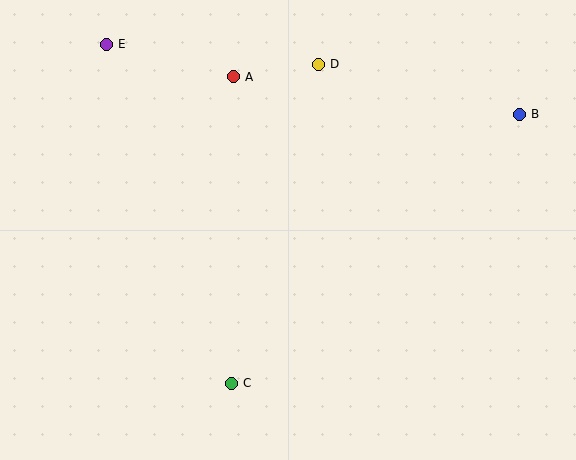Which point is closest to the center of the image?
Point A at (233, 77) is closest to the center.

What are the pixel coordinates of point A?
Point A is at (233, 77).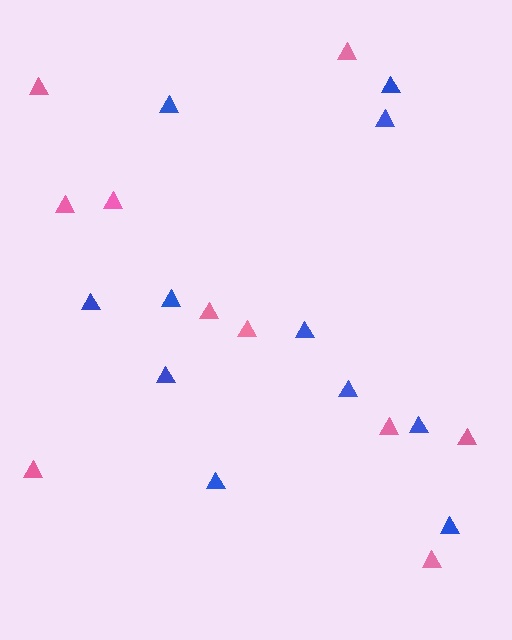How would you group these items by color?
There are 2 groups: one group of pink triangles (10) and one group of blue triangles (11).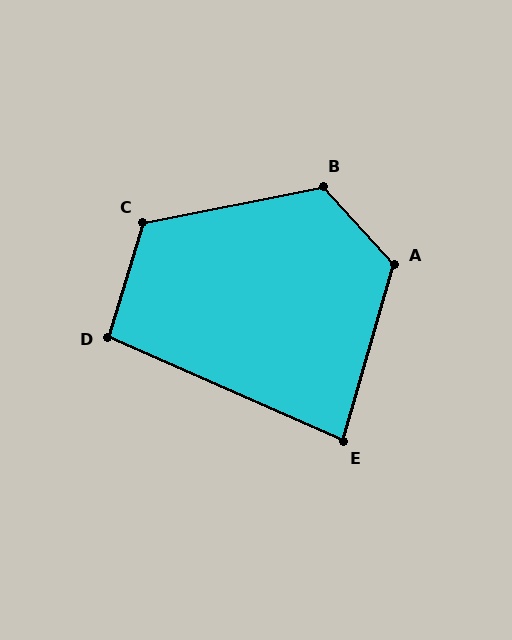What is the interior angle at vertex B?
Approximately 121 degrees (obtuse).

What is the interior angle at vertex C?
Approximately 118 degrees (obtuse).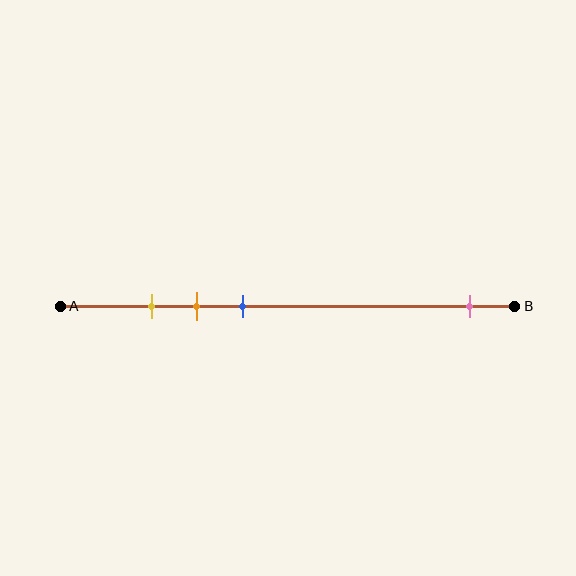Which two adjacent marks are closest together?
The yellow and orange marks are the closest adjacent pair.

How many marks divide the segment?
There are 4 marks dividing the segment.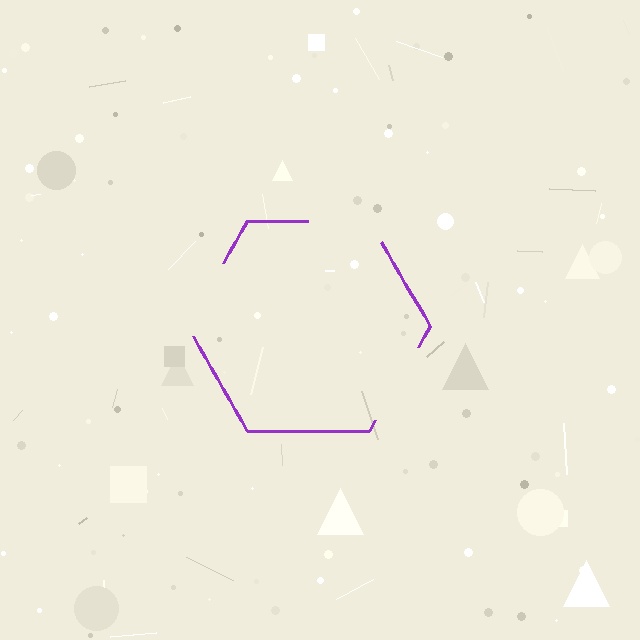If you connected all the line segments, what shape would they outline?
They would outline a hexagon.